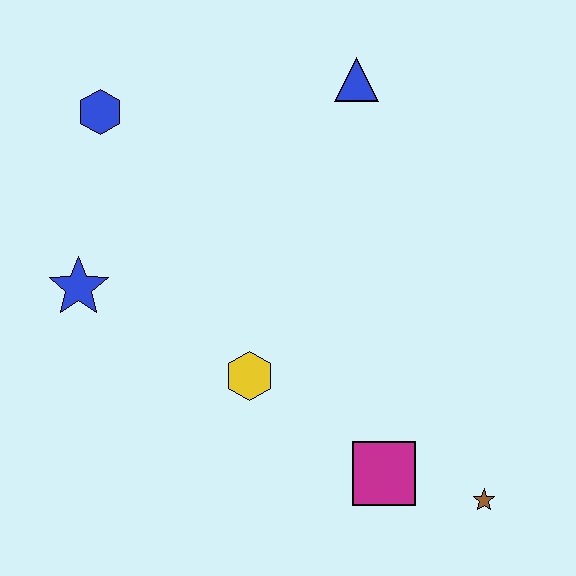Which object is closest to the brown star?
The magenta square is closest to the brown star.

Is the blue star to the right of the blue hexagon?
No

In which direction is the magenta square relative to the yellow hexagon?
The magenta square is to the right of the yellow hexagon.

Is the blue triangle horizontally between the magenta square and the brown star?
No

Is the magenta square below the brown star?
No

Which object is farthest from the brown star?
The blue hexagon is farthest from the brown star.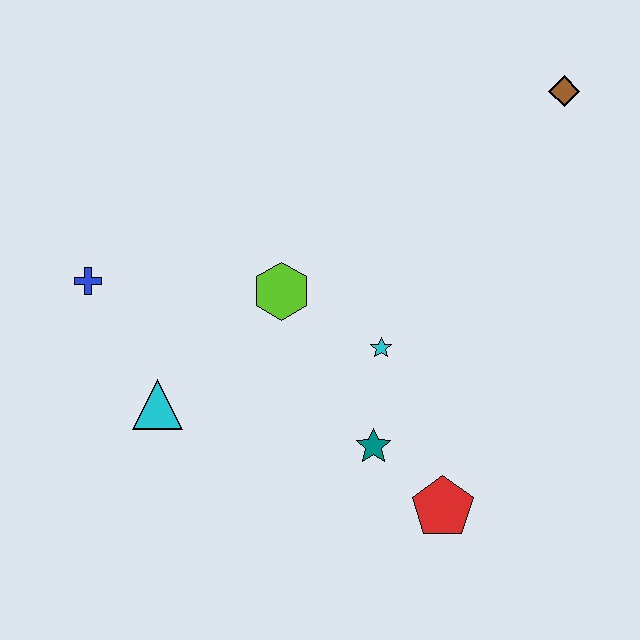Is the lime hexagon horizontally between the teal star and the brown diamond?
No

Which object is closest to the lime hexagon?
The cyan star is closest to the lime hexagon.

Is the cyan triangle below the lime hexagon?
Yes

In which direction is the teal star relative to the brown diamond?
The teal star is below the brown diamond.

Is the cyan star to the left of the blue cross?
No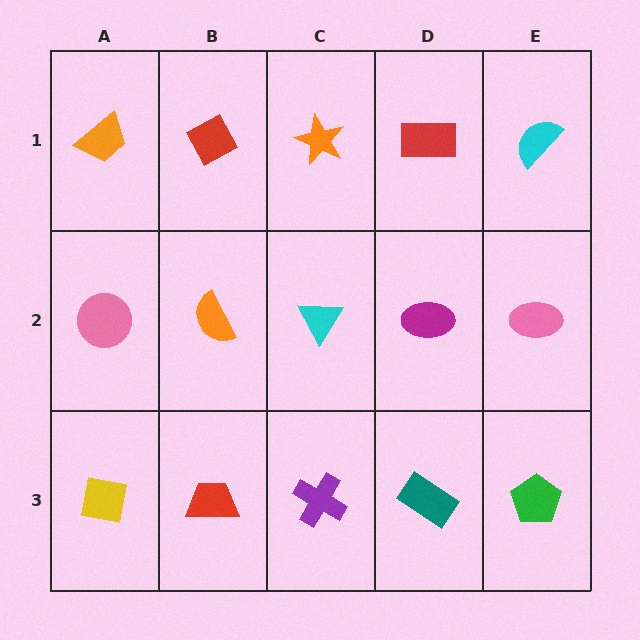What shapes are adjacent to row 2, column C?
An orange star (row 1, column C), a purple cross (row 3, column C), an orange semicircle (row 2, column B), a magenta ellipse (row 2, column D).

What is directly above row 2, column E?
A cyan semicircle.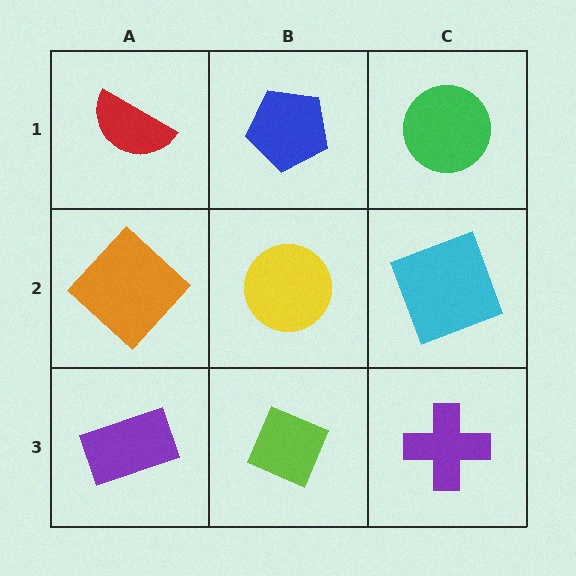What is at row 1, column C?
A green circle.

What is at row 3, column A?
A purple rectangle.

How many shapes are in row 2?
3 shapes.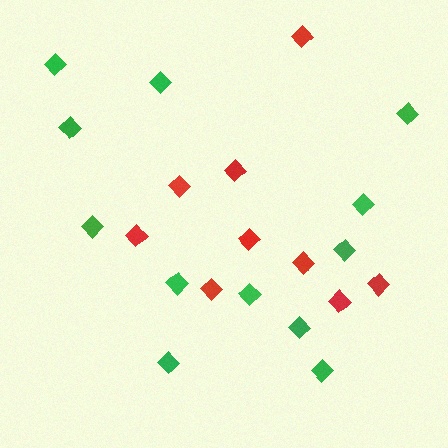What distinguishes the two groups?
There are 2 groups: one group of green diamonds (12) and one group of red diamonds (9).